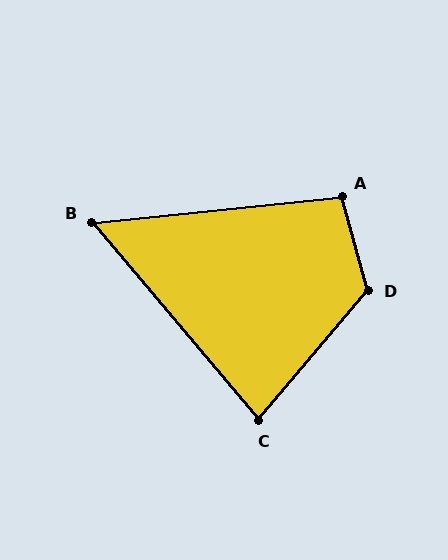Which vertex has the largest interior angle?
D, at approximately 124 degrees.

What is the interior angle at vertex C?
Approximately 80 degrees (acute).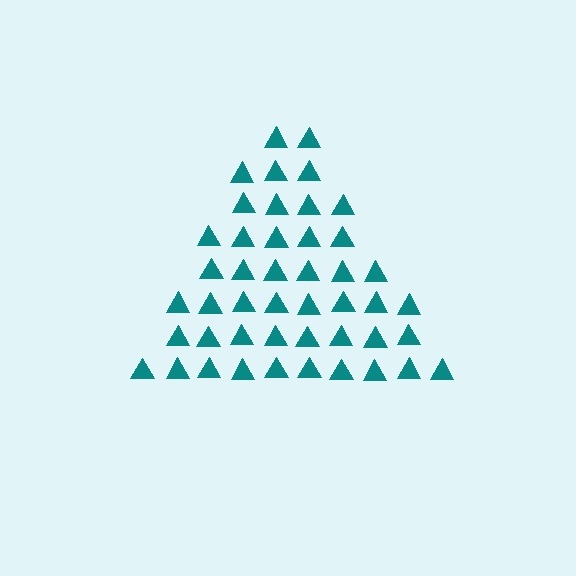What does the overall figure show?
The overall figure shows a triangle.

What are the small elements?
The small elements are triangles.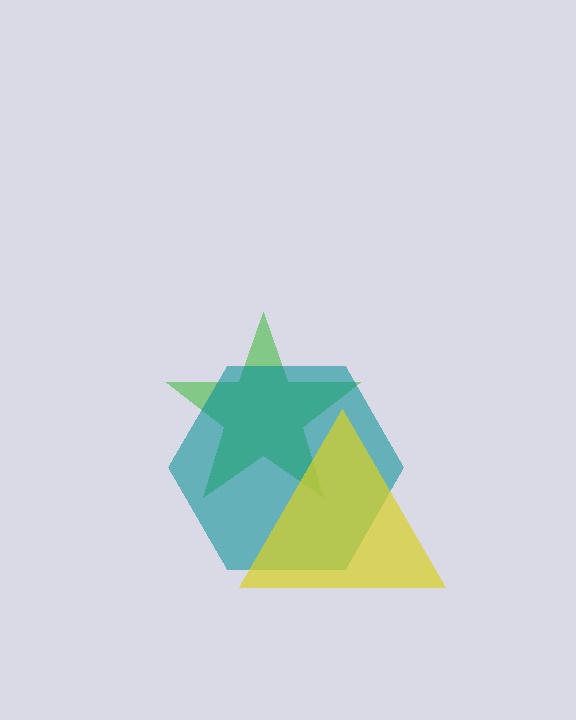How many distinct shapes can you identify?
There are 3 distinct shapes: a green star, a teal hexagon, a yellow triangle.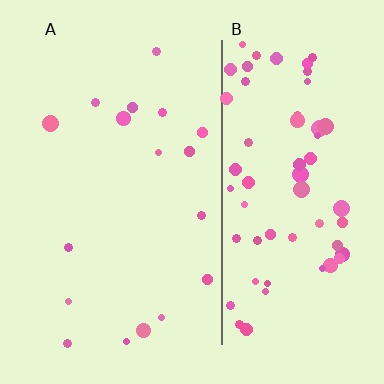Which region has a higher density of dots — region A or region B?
B (the right).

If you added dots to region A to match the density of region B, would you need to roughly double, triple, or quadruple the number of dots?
Approximately quadruple.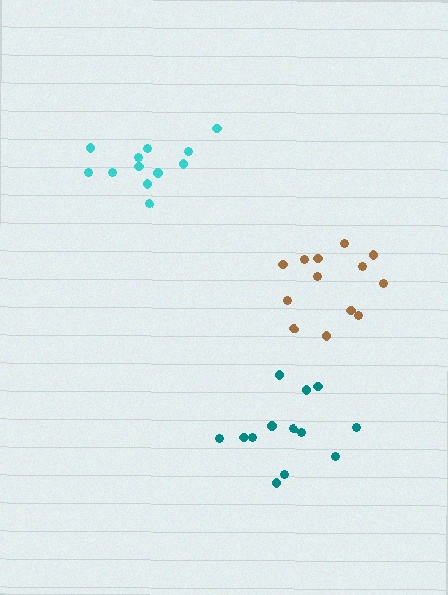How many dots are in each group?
Group 1: 12 dots, Group 2: 13 dots, Group 3: 13 dots (38 total).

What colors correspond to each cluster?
The clusters are colored: cyan, brown, teal.